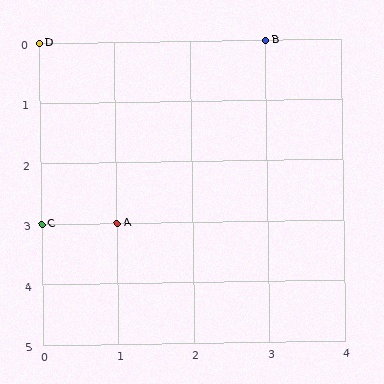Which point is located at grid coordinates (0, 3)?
Point C is at (0, 3).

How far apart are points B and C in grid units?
Points B and C are 3 columns and 3 rows apart (about 4.2 grid units diagonally).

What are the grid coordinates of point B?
Point B is at grid coordinates (3, 0).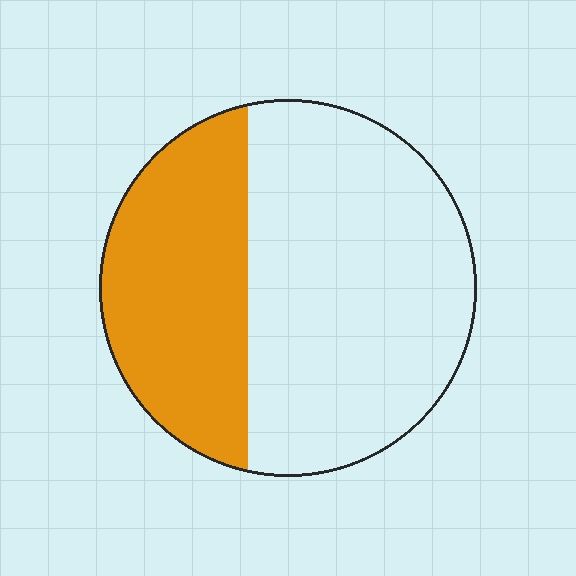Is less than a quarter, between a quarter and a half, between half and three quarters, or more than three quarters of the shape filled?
Between a quarter and a half.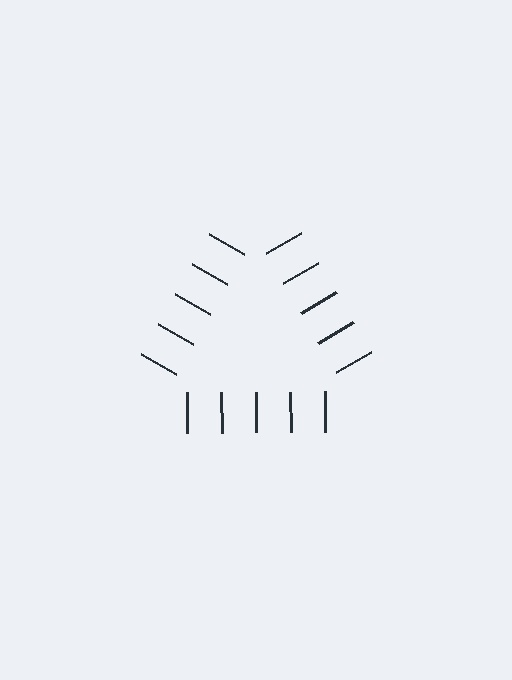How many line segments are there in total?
15 — 5 along each of the 3 edges.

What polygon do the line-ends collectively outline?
An illusory triangle — the line segments terminate on its edges but no continuous stroke is drawn.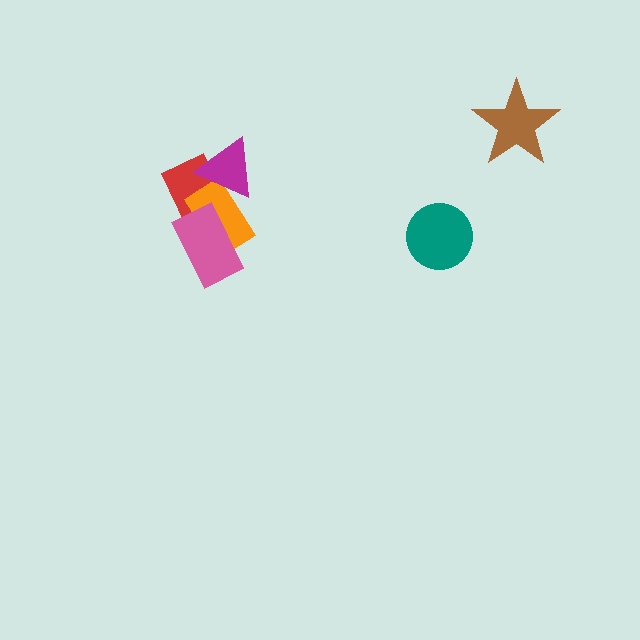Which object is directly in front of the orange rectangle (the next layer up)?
The pink rectangle is directly in front of the orange rectangle.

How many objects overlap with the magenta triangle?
2 objects overlap with the magenta triangle.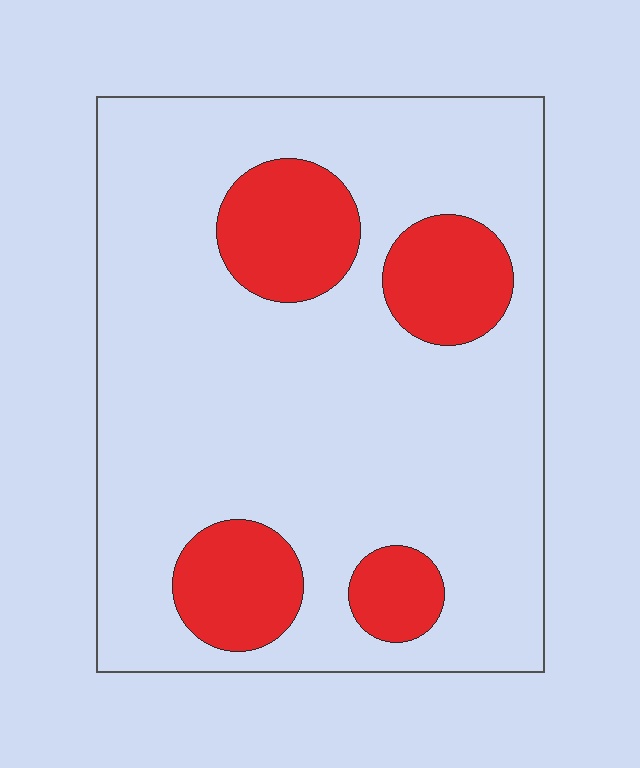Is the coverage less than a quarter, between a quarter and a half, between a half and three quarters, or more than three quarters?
Less than a quarter.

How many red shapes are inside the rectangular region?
4.